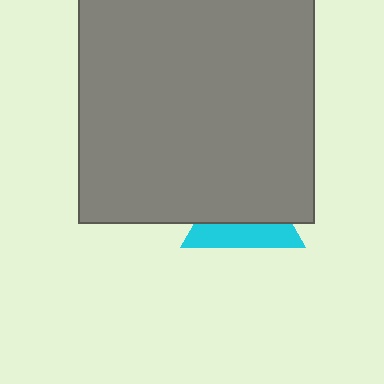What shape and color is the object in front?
The object in front is a gray rectangle.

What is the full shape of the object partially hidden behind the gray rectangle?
The partially hidden object is a cyan triangle.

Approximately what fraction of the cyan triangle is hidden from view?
Roughly 61% of the cyan triangle is hidden behind the gray rectangle.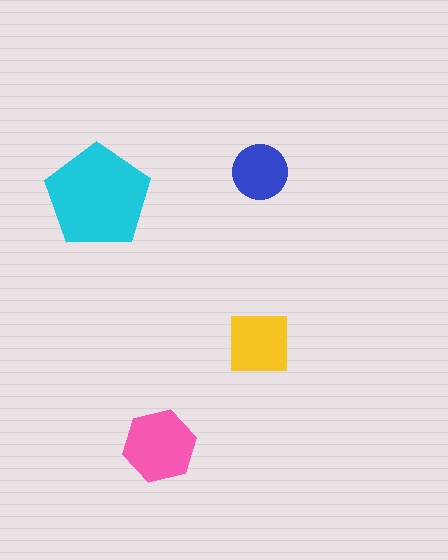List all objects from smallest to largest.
The blue circle, the yellow square, the pink hexagon, the cyan pentagon.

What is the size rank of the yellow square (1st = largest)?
3rd.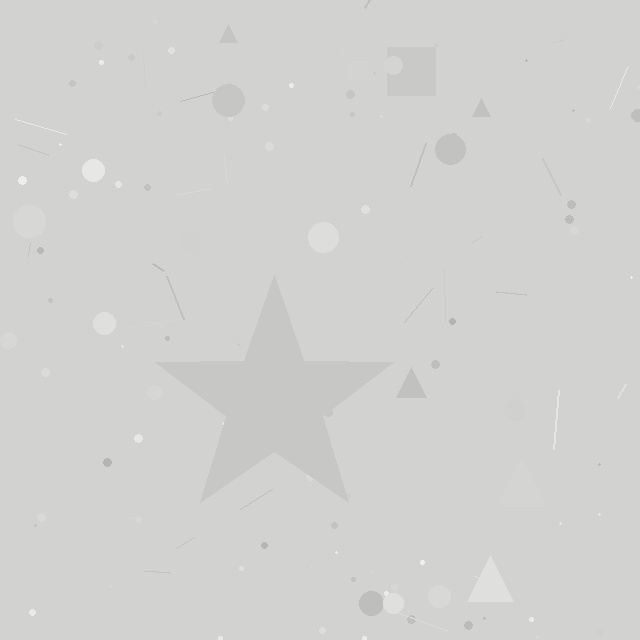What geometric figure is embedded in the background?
A star is embedded in the background.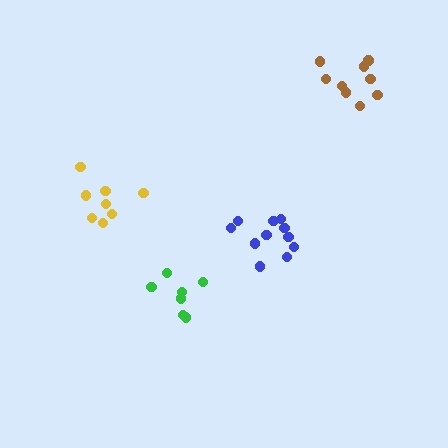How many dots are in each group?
Group 1: 7 dots, Group 2: 9 dots, Group 3: 11 dots, Group 4: 8 dots (35 total).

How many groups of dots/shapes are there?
There are 4 groups.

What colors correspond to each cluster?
The clusters are colored: green, brown, blue, yellow.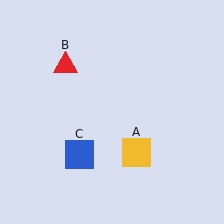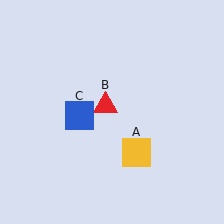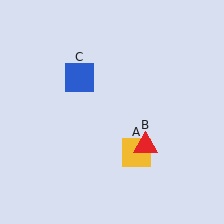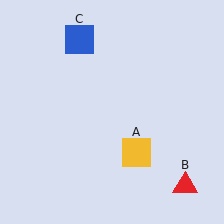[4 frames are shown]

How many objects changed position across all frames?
2 objects changed position: red triangle (object B), blue square (object C).